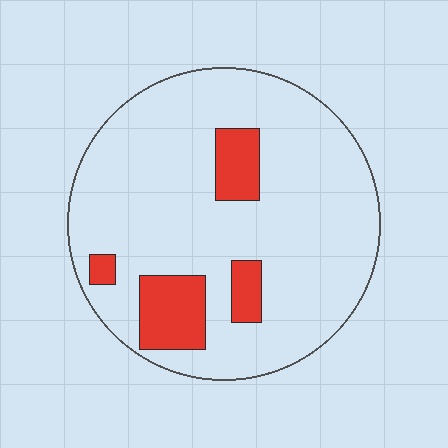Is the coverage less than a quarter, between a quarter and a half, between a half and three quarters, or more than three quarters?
Less than a quarter.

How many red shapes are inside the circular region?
4.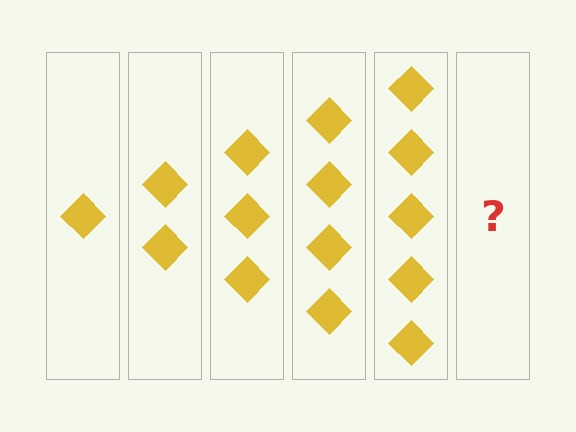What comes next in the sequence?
The next element should be 6 diamonds.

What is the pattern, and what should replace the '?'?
The pattern is that each step adds one more diamond. The '?' should be 6 diamonds.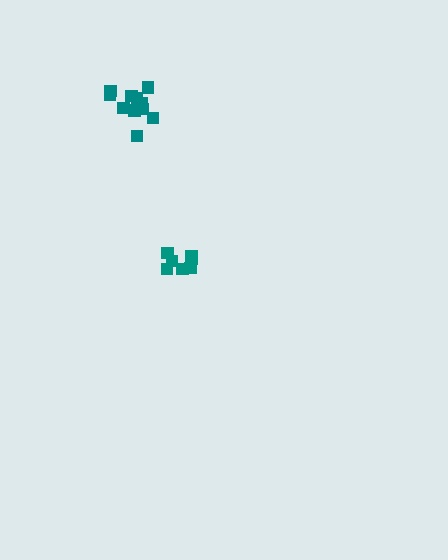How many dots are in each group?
Group 1: 11 dots, Group 2: 7 dots (18 total).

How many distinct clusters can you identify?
There are 2 distinct clusters.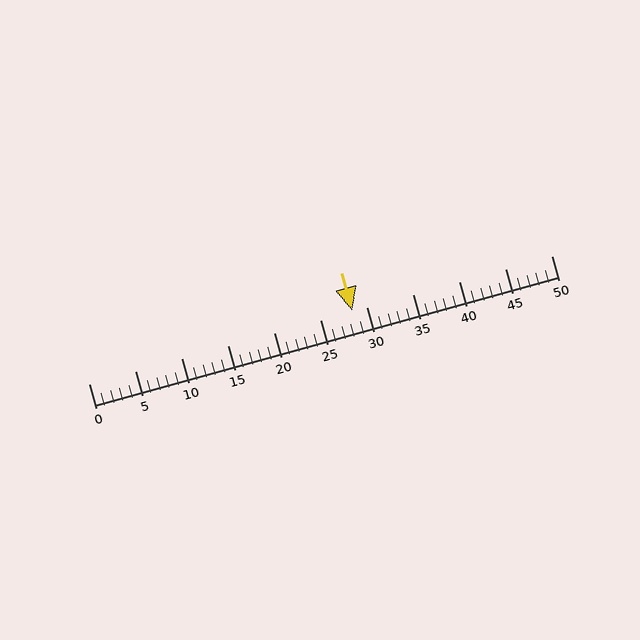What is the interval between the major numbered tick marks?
The major tick marks are spaced 5 units apart.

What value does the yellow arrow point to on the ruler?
The yellow arrow points to approximately 28.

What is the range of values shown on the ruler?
The ruler shows values from 0 to 50.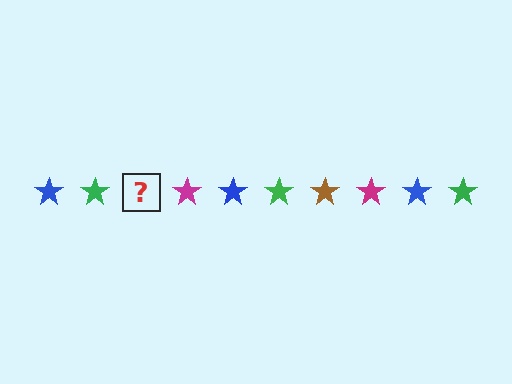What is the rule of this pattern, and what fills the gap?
The rule is that the pattern cycles through blue, green, brown, magenta stars. The gap should be filled with a brown star.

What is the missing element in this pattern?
The missing element is a brown star.